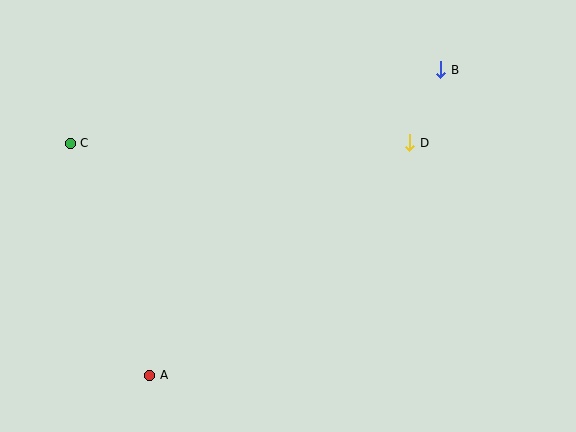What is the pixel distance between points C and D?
The distance between C and D is 339 pixels.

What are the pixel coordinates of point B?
Point B is at (441, 70).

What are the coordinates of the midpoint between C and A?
The midpoint between C and A is at (110, 259).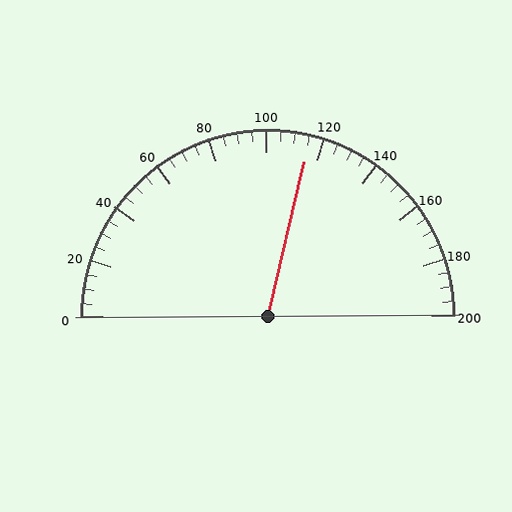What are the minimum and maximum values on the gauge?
The gauge ranges from 0 to 200.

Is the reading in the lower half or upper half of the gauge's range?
The reading is in the upper half of the range (0 to 200).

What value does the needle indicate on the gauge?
The needle indicates approximately 115.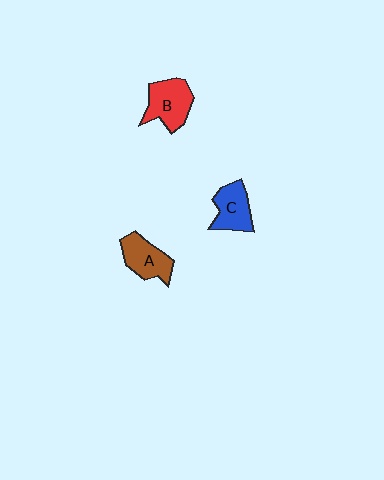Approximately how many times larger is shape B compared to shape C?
Approximately 1.2 times.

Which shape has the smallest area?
Shape C (blue).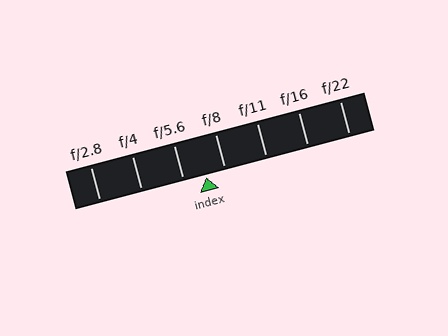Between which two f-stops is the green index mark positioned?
The index mark is between f/5.6 and f/8.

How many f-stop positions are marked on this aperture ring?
There are 7 f-stop positions marked.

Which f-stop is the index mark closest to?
The index mark is closest to f/8.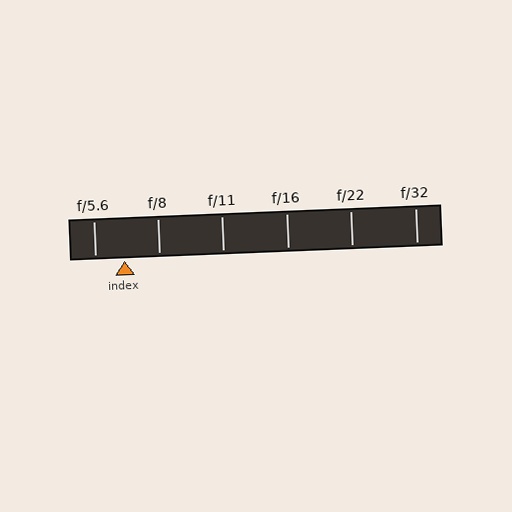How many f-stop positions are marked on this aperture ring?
There are 6 f-stop positions marked.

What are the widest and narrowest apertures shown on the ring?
The widest aperture shown is f/5.6 and the narrowest is f/32.